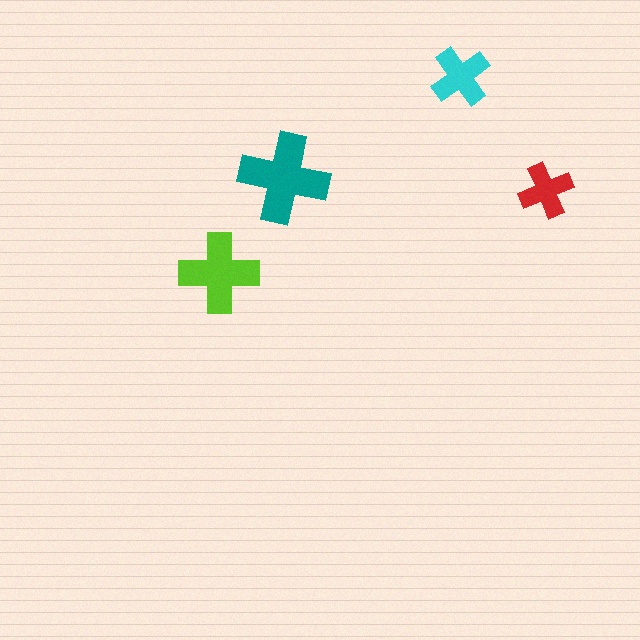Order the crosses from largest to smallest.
the teal one, the lime one, the cyan one, the red one.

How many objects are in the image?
There are 4 objects in the image.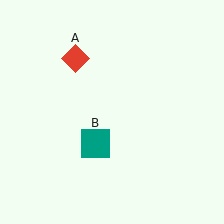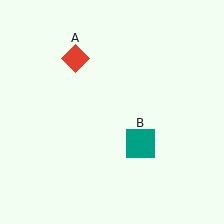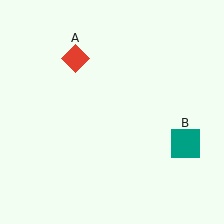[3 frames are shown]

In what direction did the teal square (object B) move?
The teal square (object B) moved right.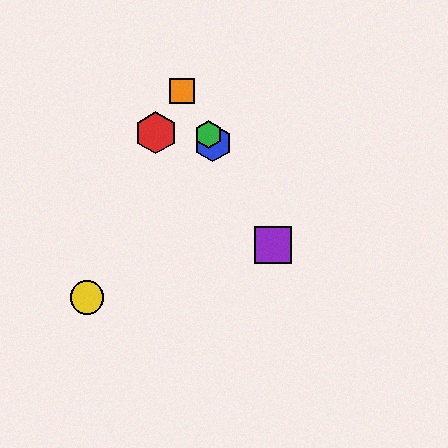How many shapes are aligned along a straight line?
4 shapes (the blue hexagon, the green hexagon, the purple square, the orange square) are aligned along a straight line.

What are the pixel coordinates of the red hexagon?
The red hexagon is at (156, 133).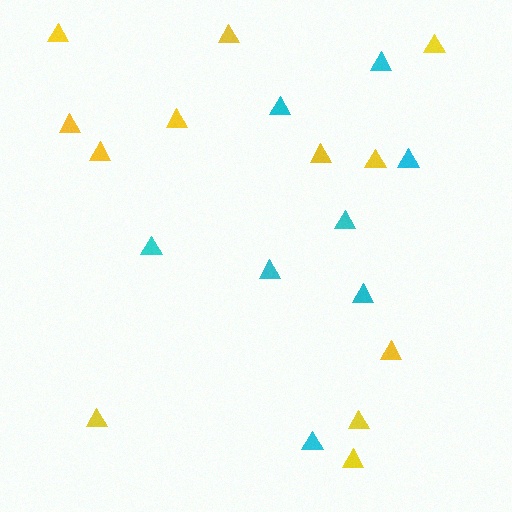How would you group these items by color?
There are 2 groups: one group of cyan triangles (8) and one group of yellow triangles (12).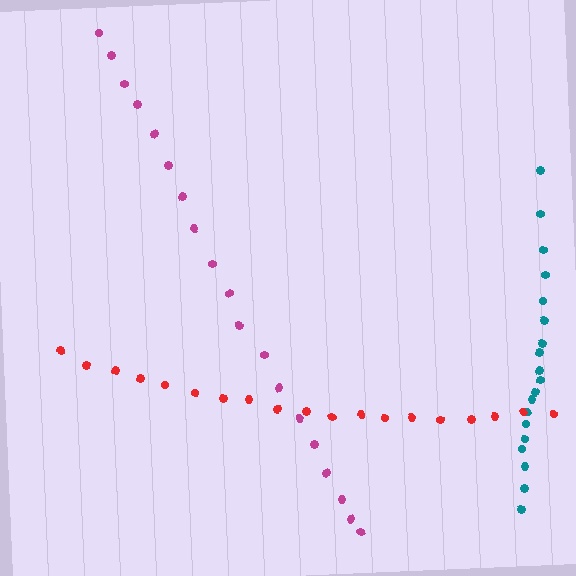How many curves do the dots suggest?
There are 3 distinct paths.